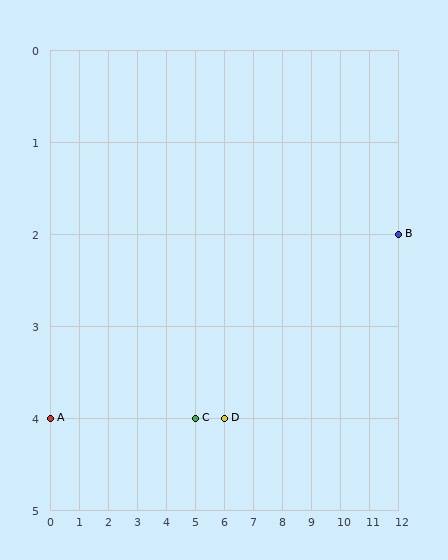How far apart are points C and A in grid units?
Points C and A are 5 columns apart.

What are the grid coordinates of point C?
Point C is at grid coordinates (5, 4).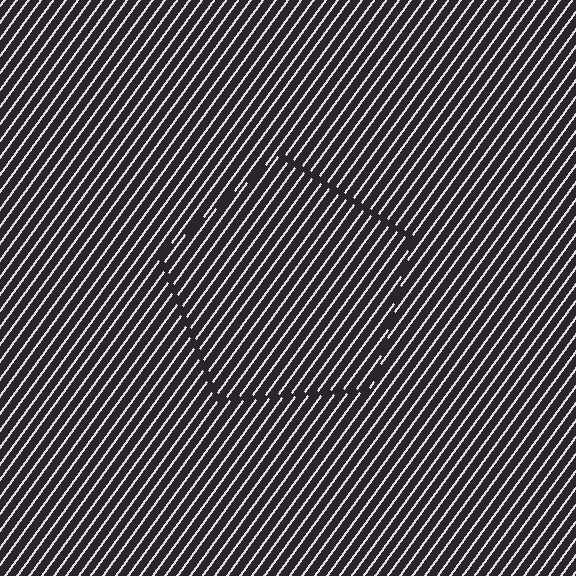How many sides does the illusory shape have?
5 sides — the line-ends trace a pentagon.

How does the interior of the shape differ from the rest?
The interior of the shape contains the same grating, shifted by half a period — the contour is defined by the phase discontinuity where line-ends from the inner and outer gratings abut.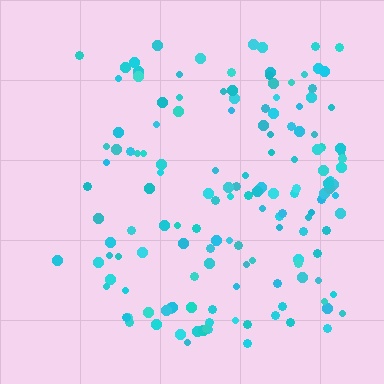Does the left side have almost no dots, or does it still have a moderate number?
Still a moderate number, just noticeably fewer than the right.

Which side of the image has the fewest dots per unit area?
The left.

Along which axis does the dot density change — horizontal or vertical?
Horizontal.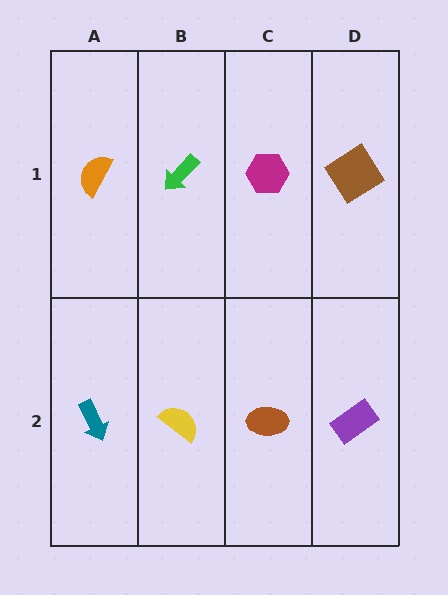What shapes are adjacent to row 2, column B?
A green arrow (row 1, column B), a teal arrow (row 2, column A), a brown ellipse (row 2, column C).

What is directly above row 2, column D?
A brown diamond.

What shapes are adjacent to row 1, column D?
A purple rectangle (row 2, column D), a magenta hexagon (row 1, column C).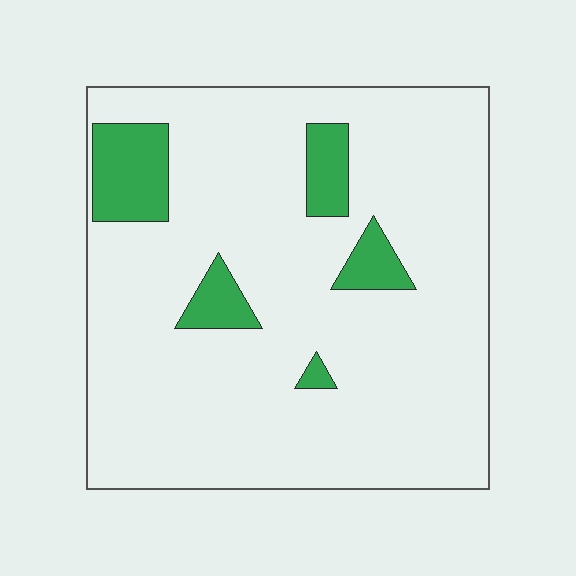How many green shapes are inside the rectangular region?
5.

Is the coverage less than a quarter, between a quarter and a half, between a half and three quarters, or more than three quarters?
Less than a quarter.